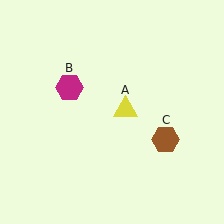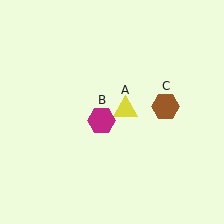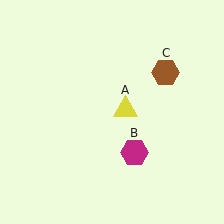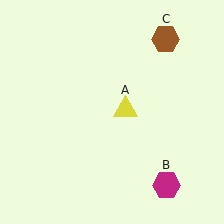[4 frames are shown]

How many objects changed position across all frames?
2 objects changed position: magenta hexagon (object B), brown hexagon (object C).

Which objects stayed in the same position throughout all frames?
Yellow triangle (object A) remained stationary.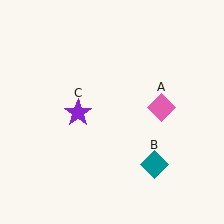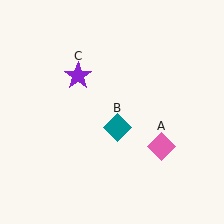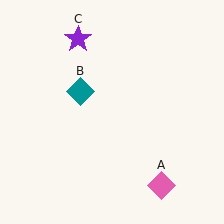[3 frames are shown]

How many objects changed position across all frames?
3 objects changed position: pink diamond (object A), teal diamond (object B), purple star (object C).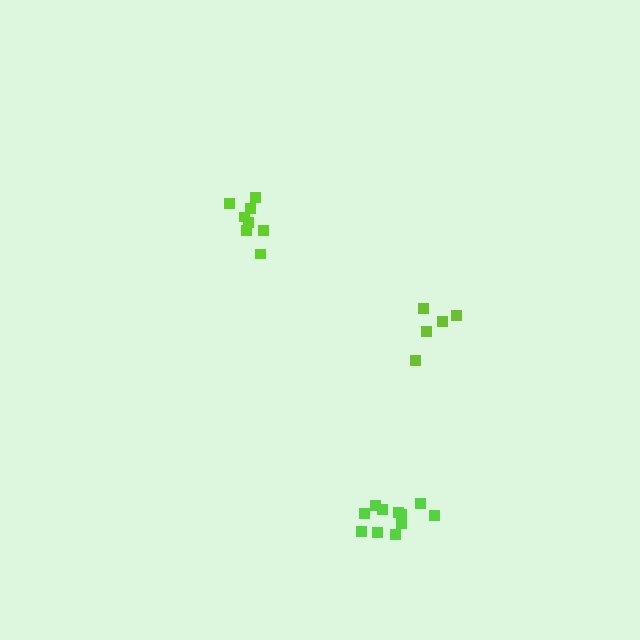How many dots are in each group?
Group 1: 8 dots, Group 2: 5 dots, Group 3: 11 dots (24 total).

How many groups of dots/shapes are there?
There are 3 groups.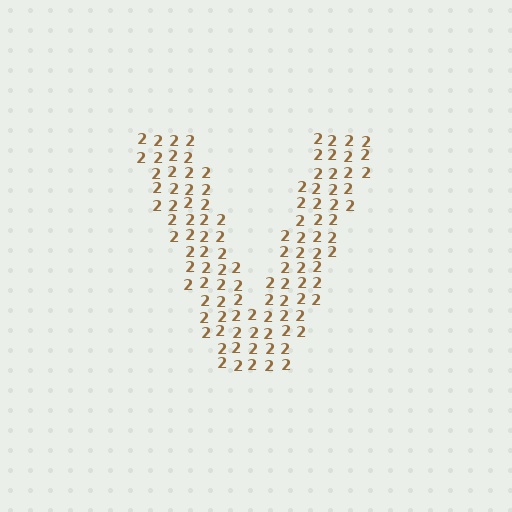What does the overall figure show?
The overall figure shows the letter V.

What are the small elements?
The small elements are digit 2's.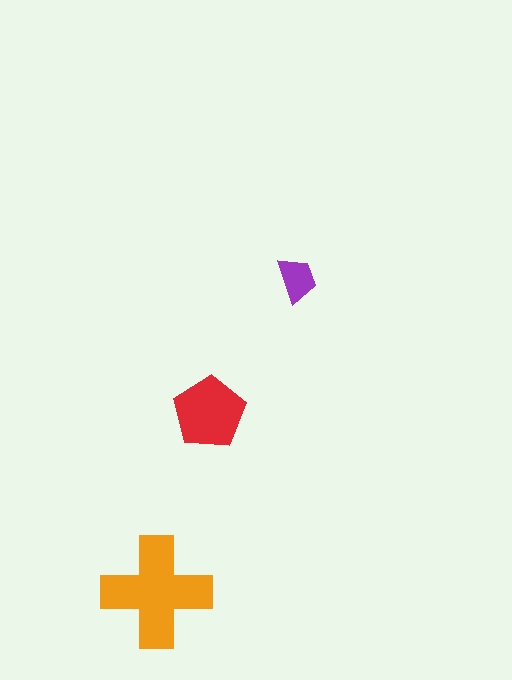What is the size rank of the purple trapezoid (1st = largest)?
3rd.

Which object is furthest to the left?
The orange cross is leftmost.